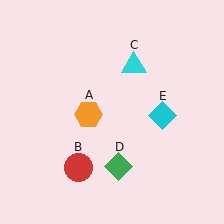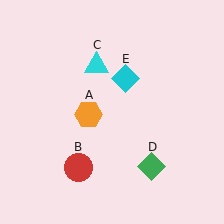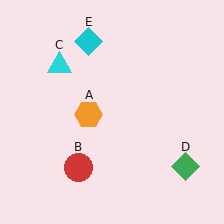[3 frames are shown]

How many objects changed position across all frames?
3 objects changed position: cyan triangle (object C), green diamond (object D), cyan diamond (object E).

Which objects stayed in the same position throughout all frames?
Orange hexagon (object A) and red circle (object B) remained stationary.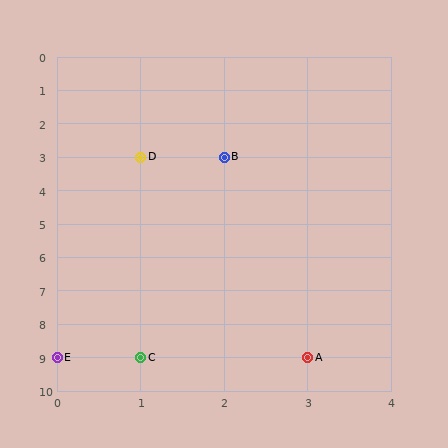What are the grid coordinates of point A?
Point A is at grid coordinates (3, 9).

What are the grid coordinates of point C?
Point C is at grid coordinates (1, 9).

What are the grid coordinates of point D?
Point D is at grid coordinates (1, 3).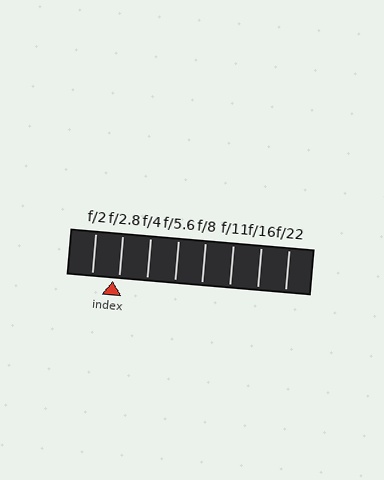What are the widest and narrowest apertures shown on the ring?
The widest aperture shown is f/2 and the narrowest is f/22.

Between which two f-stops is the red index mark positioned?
The index mark is between f/2 and f/2.8.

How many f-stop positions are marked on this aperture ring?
There are 8 f-stop positions marked.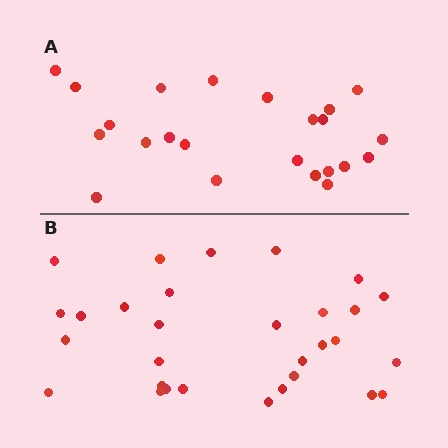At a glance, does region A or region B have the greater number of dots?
Region B (the bottom region) has more dots.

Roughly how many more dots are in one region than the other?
Region B has roughly 8 or so more dots than region A.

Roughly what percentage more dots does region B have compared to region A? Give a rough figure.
About 30% more.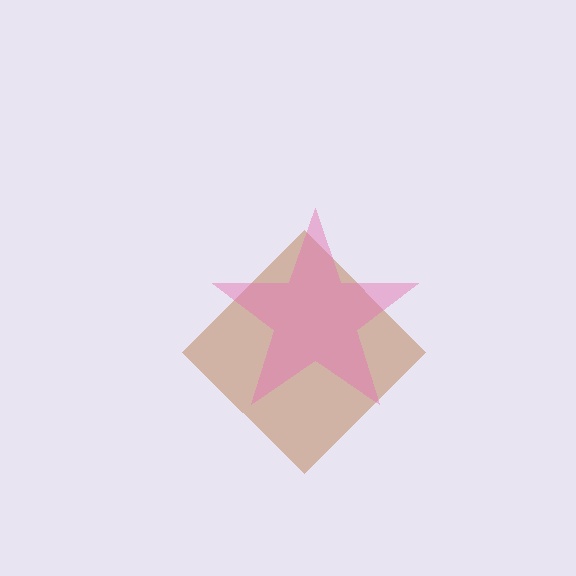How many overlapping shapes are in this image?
There are 2 overlapping shapes in the image.